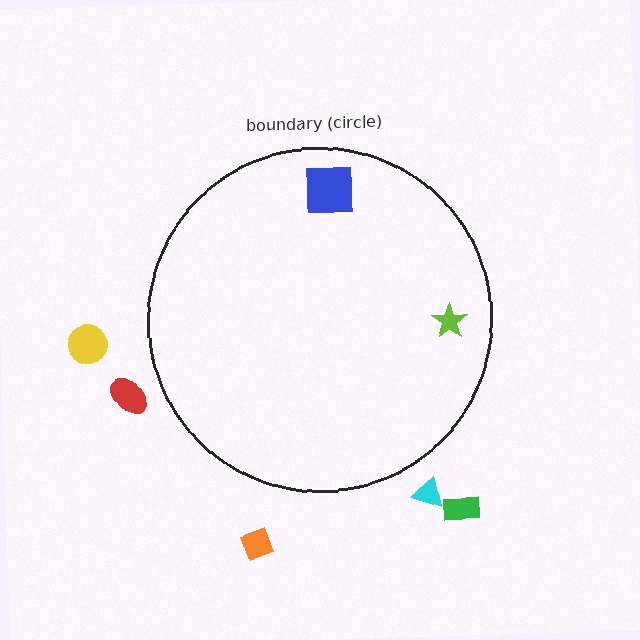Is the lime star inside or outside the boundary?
Inside.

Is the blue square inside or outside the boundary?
Inside.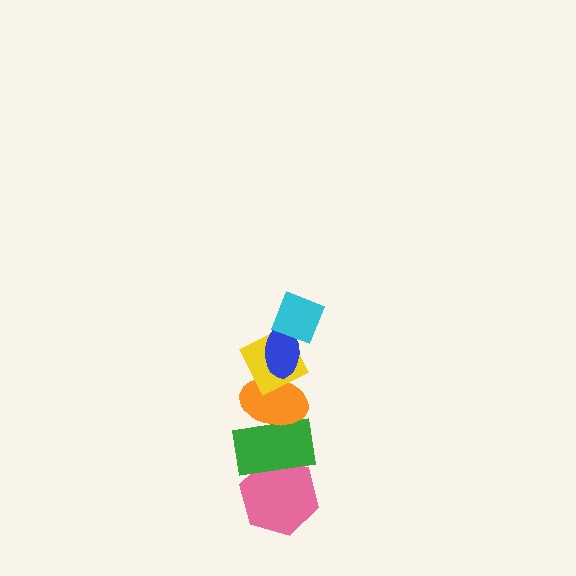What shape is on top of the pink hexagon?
The green rectangle is on top of the pink hexagon.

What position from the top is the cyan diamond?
The cyan diamond is 1st from the top.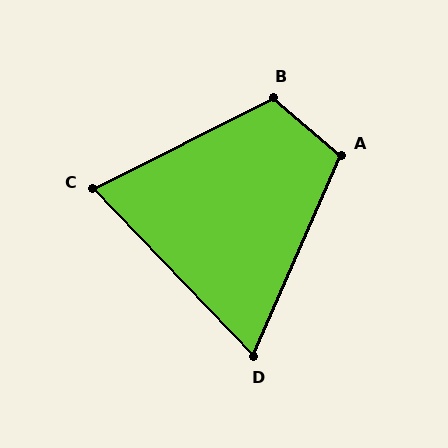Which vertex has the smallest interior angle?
D, at approximately 67 degrees.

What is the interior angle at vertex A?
Approximately 107 degrees (obtuse).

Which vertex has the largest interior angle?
B, at approximately 113 degrees.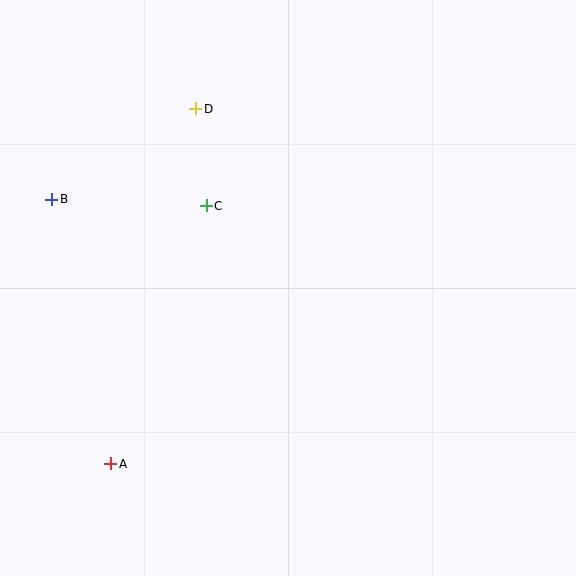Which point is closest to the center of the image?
Point C at (206, 206) is closest to the center.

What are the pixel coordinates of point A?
Point A is at (111, 464).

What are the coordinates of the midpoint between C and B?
The midpoint between C and B is at (129, 202).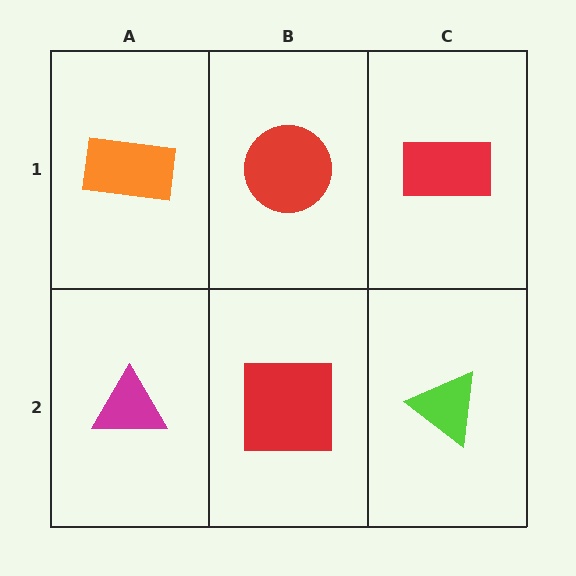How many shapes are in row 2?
3 shapes.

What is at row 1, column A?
An orange rectangle.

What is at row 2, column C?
A lime triangle.